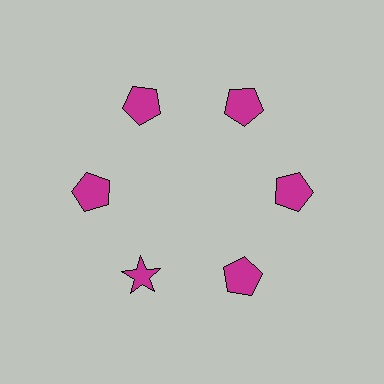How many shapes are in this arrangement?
There are 6 shapes arranged in a ring pattern.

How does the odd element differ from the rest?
It has a different shape: star instead of pentagon.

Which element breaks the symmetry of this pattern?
The magenta star at roughly the 7 o'clock position breaks the symmetry. All other shapes are magenta pentagons.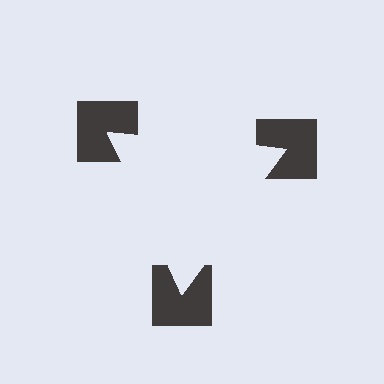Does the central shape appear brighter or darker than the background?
It typically appears slightly brighter than the background, even though no actual brightness change is drawn.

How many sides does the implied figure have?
3 sides.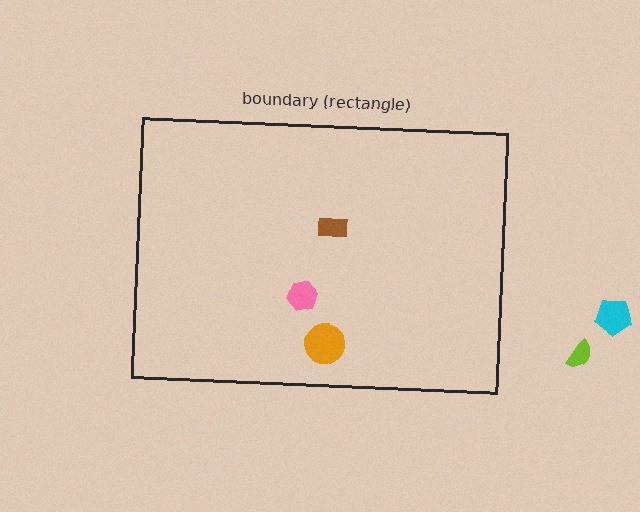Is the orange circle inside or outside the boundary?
Inside.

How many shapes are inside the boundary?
3 inside, 2 outside.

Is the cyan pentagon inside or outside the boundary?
Outside.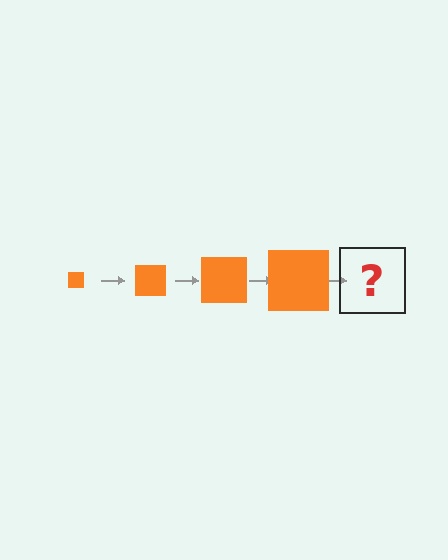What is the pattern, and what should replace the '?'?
The pattern is that the square gets progressively larger each step. The '?' should be an orange square, larger than the previous one.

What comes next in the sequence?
The next element should be an orange square, larger than the previous one.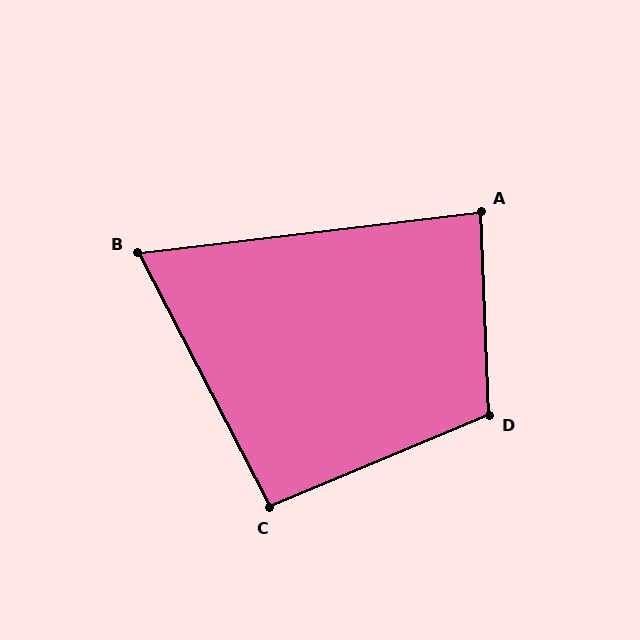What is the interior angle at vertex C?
Approximately 95 degrees (approximately right).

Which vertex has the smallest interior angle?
B, at approximately 70 degrees.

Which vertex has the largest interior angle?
D, at approximately 110 degrees.